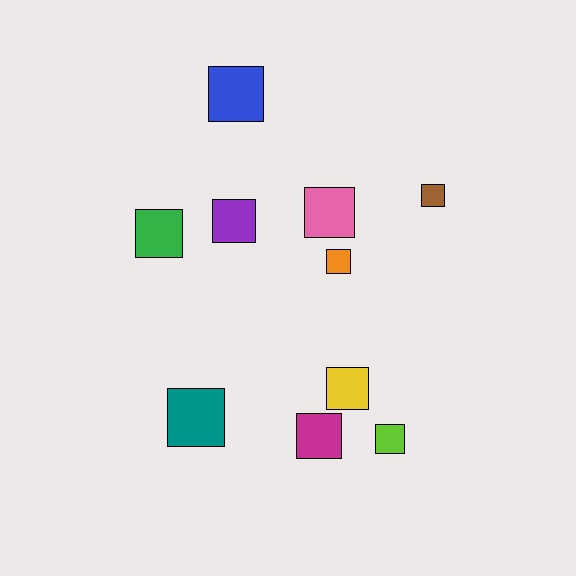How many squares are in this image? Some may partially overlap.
There are 10 squares.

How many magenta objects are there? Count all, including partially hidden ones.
There is 1 magenta object.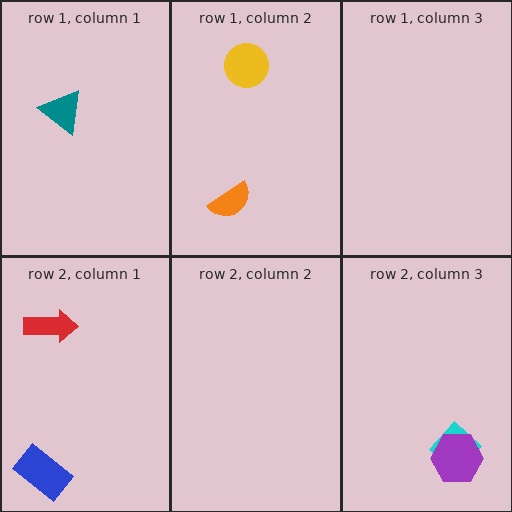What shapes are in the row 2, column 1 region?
The blue rectangle, the red arrow.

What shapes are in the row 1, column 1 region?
The teal triangle.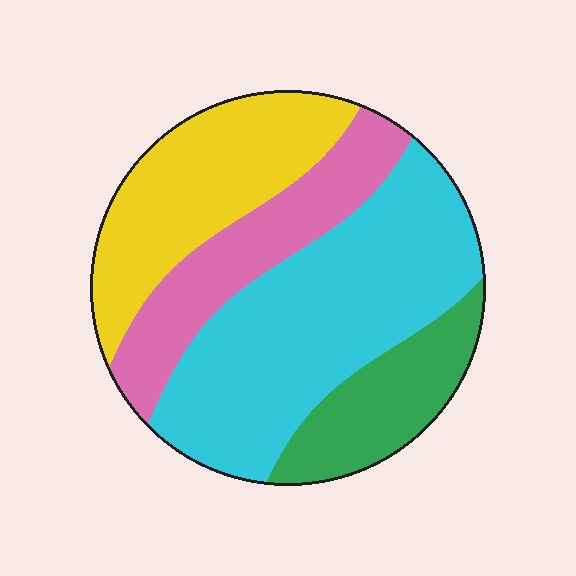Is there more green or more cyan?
Cyan.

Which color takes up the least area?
Green, at roughly 15%.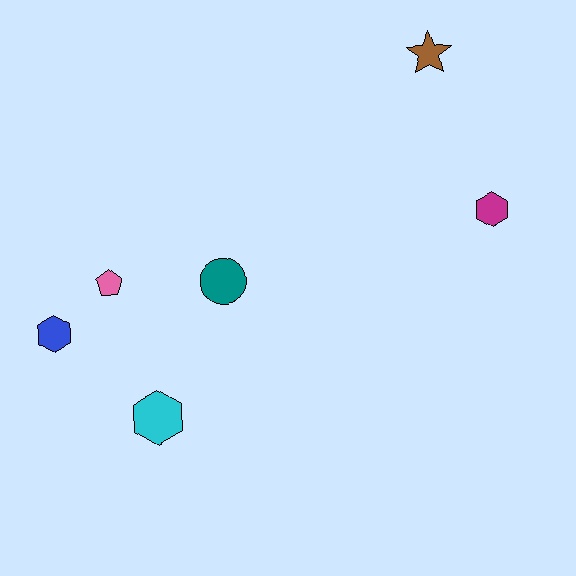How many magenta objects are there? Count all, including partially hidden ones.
There is 1 magenta object.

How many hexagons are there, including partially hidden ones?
There are 3 hexagons.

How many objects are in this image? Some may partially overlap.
There are 6 objects.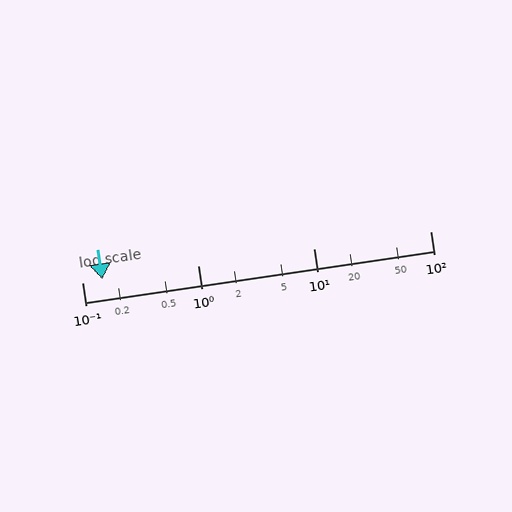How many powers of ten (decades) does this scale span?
The scale spans 3 decades, from 0.1 to 100.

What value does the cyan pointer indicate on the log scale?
The pointer indicates approximately 0.15.